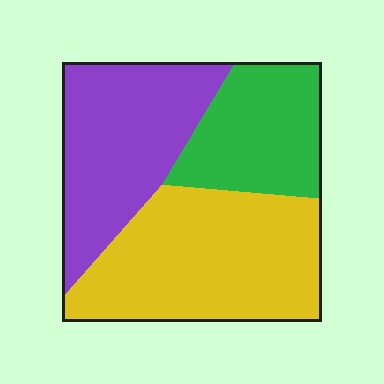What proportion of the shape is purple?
Purple takes up between a quarter and a half of the shape.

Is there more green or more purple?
Purple.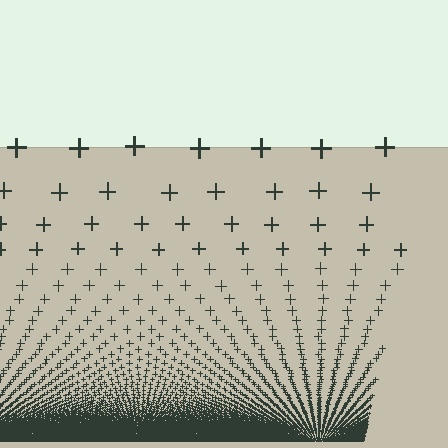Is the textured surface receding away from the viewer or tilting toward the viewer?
The surface appears to tilt toward the viewer. Texture elements get larger and sparser toward the top.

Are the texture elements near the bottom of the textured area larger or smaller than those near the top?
Smaller. The gradient is inverted — elements near the bottom are smaller and denser.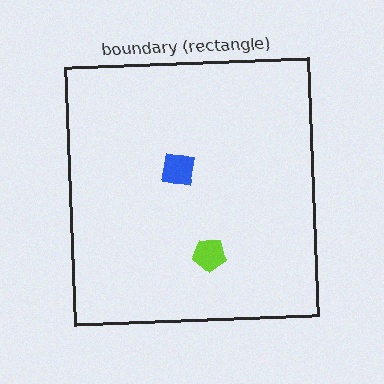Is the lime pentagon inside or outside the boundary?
Inside.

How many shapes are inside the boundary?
2 inside, 0 outside.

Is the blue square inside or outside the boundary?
Inside.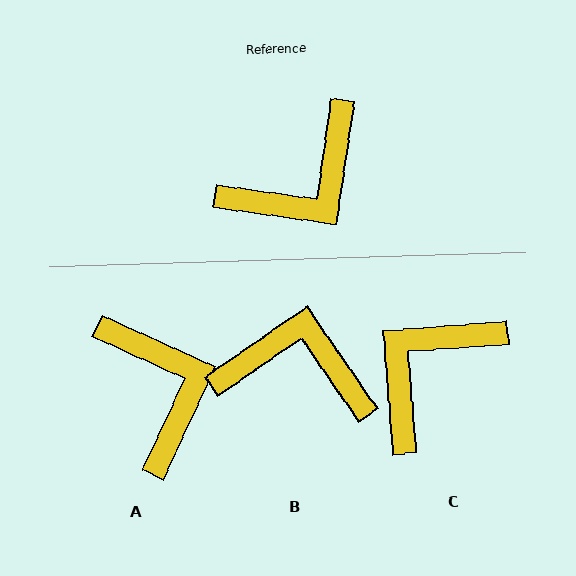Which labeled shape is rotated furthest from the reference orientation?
C, about 167 degrees away.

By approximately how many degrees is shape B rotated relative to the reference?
Approximately 133 degrees counter-clockwise.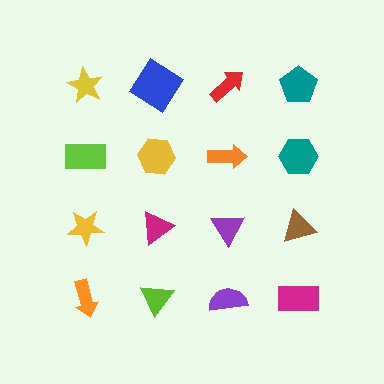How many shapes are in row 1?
4 shapes.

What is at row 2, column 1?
A lime rectangle.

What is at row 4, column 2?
A lime triangle.